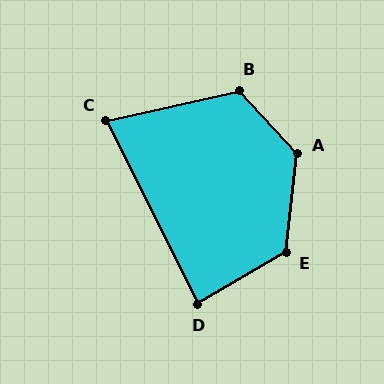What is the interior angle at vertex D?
Approximately 87 degrees (approximately right).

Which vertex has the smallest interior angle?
C, at approximately 76 degrees.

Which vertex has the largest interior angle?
A, at approximately 131 degrees.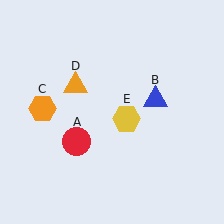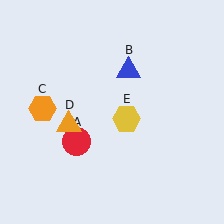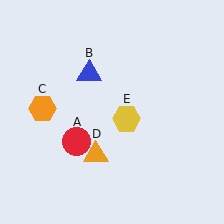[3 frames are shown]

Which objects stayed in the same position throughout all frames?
Red circle (object A) and orange hexagon (object C) and yellow hexagon (object E) remained stationary.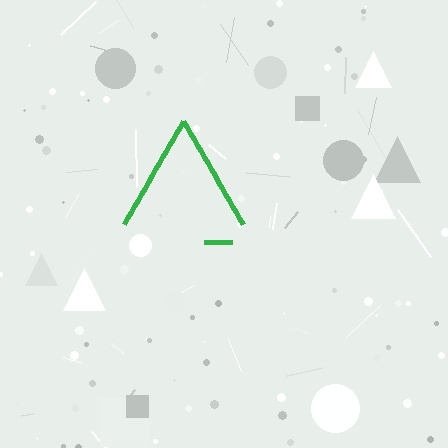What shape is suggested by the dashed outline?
The dashed outline suggests a triangle.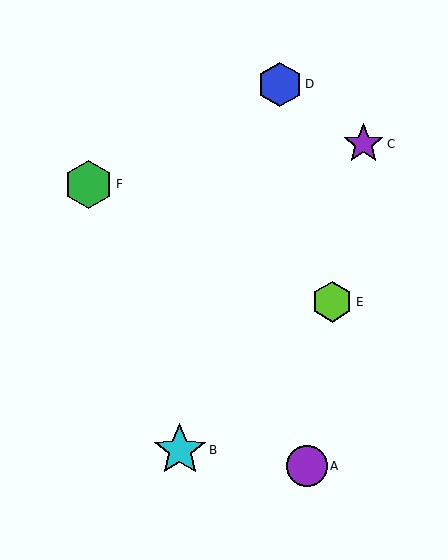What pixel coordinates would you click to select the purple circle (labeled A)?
Click at (307, 466) to select the purple circle A.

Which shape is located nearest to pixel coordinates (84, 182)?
The green hexagon (labeled F) at (88, 184) is nearest to that location.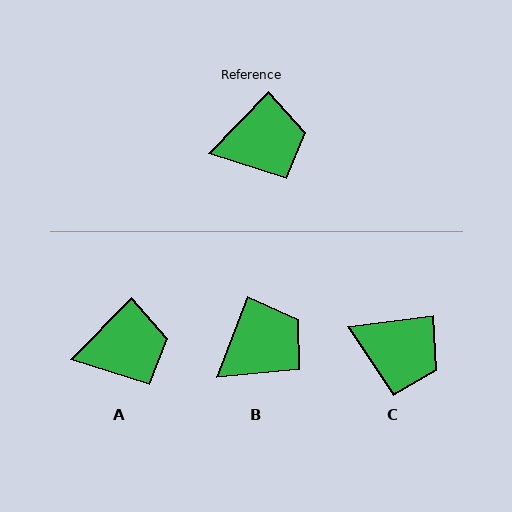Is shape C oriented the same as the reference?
No, it is off by about 38 degrees.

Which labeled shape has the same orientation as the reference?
A.